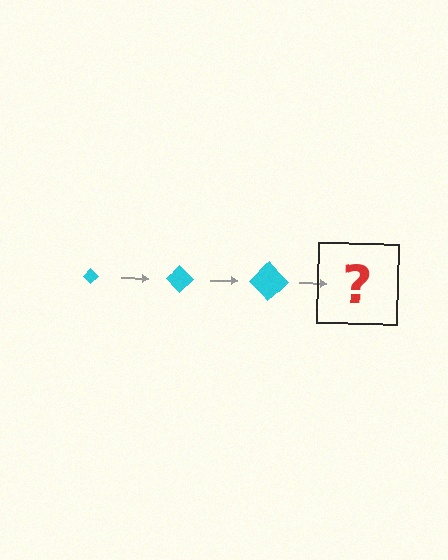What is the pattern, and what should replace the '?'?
The pattern is that the diamond gets progressively larger each step. The '?' should be a cyan diamond, larger than the previous one.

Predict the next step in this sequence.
The next step is a cyan diamond, larger than the previous one.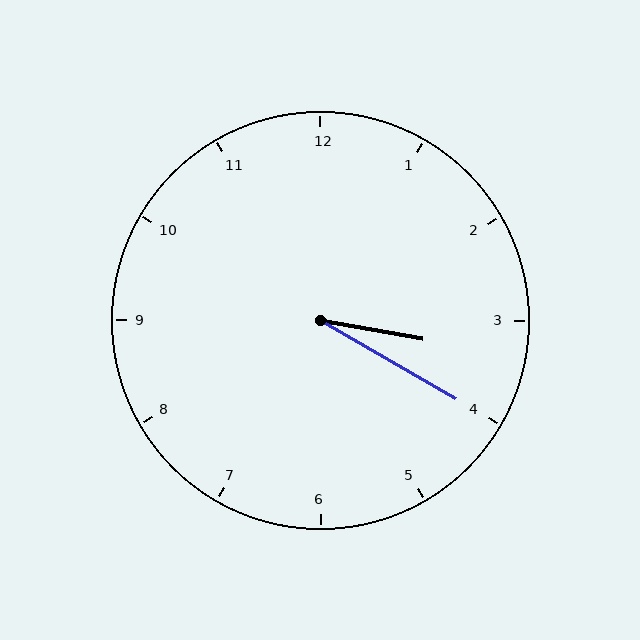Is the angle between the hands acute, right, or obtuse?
It is acute.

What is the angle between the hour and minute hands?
Approximately 20 degrees.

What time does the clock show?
3:20.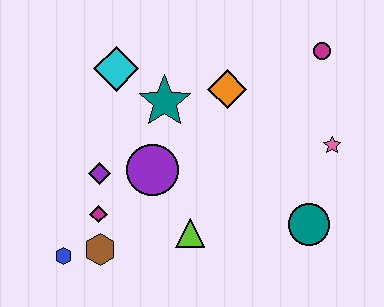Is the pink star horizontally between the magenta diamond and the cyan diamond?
No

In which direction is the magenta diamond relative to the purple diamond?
The magenta diamond is below the purple diamond.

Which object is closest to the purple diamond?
The magenta diamond is closest to the purple diamond.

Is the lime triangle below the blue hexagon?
No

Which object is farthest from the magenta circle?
The blue hexagon is farthest from the magenta circle.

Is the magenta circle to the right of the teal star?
Yes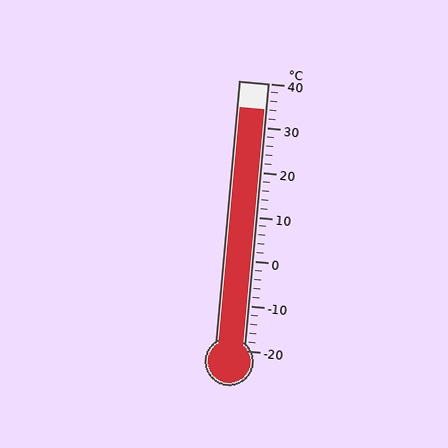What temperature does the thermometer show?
The thermometer shows approximately 34°C.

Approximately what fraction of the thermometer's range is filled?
The thermometer is filled to approximately 90% of its range.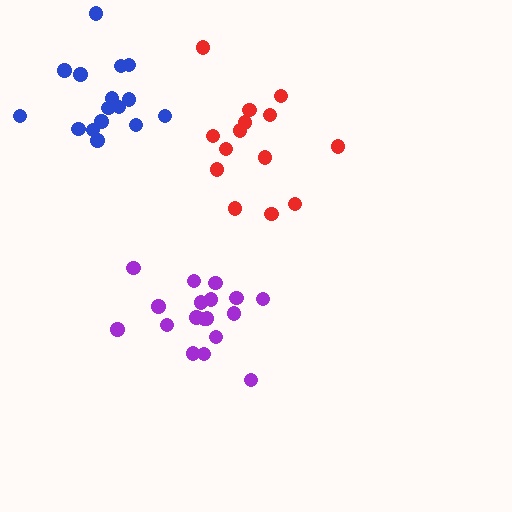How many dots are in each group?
Group 1: 18 dots, Group 2: 14 dots, Group 3: 17 dots (49 total).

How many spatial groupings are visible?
There are 3 spatial groupings.